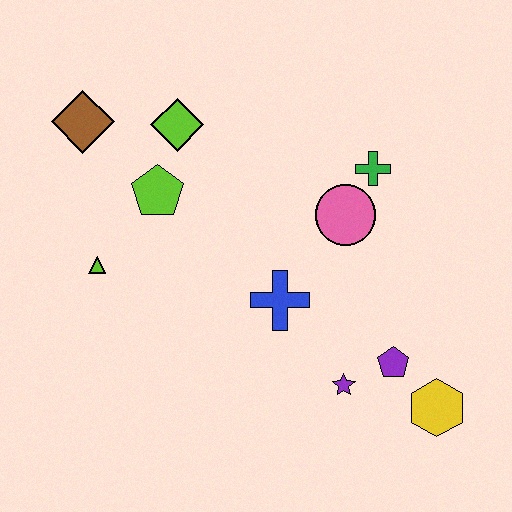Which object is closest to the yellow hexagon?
The purple pentagon is closest to the yellow hexagon.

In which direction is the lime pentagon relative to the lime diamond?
The lime pentagon is below the lime diamond.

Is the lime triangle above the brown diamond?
No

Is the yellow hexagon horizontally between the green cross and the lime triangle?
No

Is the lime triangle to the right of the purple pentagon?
No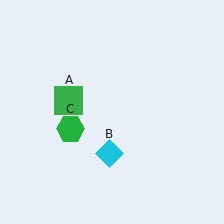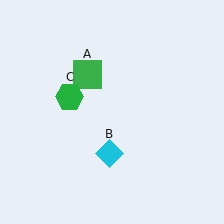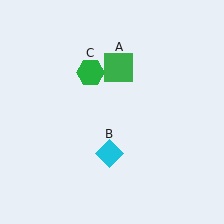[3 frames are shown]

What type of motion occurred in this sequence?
The green square (object A), green hexagon (object C) rotated clockwise around the center of the scene.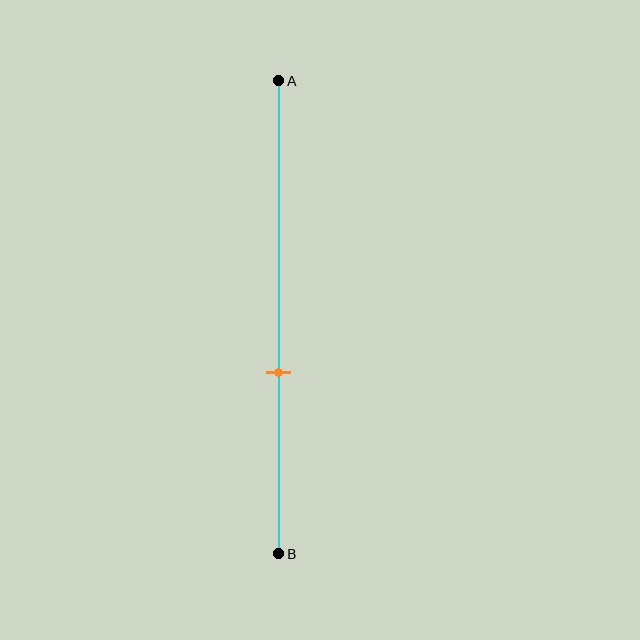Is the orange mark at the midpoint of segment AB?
No, the mark is at about 60% from A, not at the 50% midpoint.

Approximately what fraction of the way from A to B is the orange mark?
The orange mark is approximately 60% of the way from A to B.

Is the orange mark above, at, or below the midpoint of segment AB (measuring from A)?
The orange mark is below the midpoint of segment AB.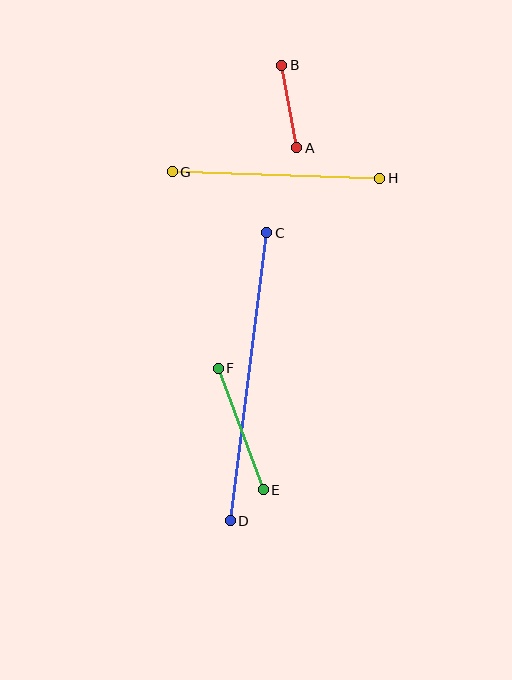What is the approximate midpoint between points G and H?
The midpoint is at approximately (276, 175) pixels.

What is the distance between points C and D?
The distance is approximately 291 pixels.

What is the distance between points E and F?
The distance is approximately 129 pixels.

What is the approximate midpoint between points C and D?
The midpoint is at approximately (248, 377) pixels.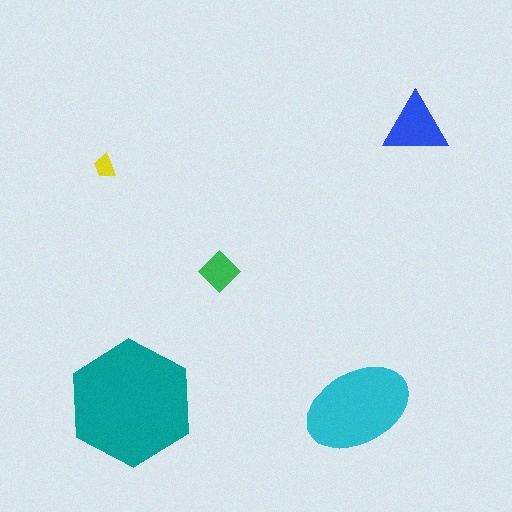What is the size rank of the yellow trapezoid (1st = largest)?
5th.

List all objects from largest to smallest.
The teal hexagon, the cyan ellipse, the blue triangle, the green diamond, the yellow trapezoid.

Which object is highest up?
The blue triangle is topmost.